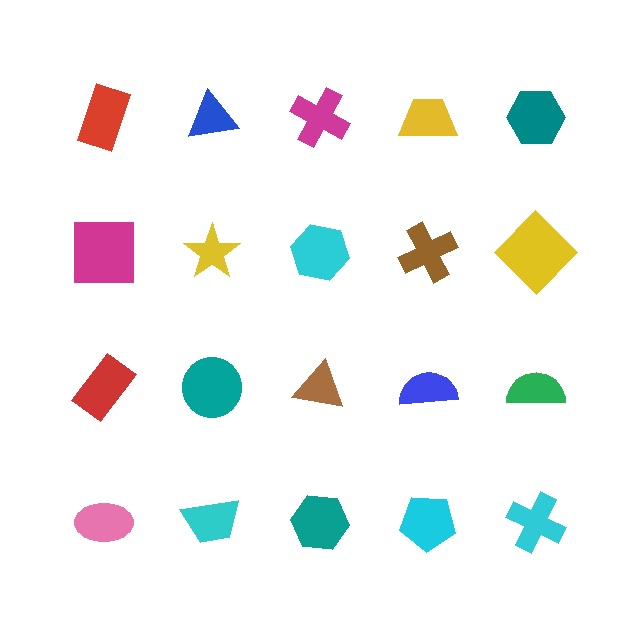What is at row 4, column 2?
A cyan trapezoid.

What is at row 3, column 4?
A blue semicircle.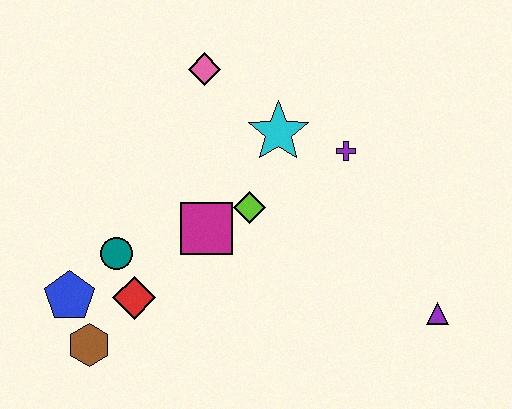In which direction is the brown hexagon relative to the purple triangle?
The brown hexagon is to the left of the purple triangle.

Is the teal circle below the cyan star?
Yes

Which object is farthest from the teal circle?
The purple triangle is farthest from the teal circle.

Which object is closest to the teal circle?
The red diamond is closest to the teal circle.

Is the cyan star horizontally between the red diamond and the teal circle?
No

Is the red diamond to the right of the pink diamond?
No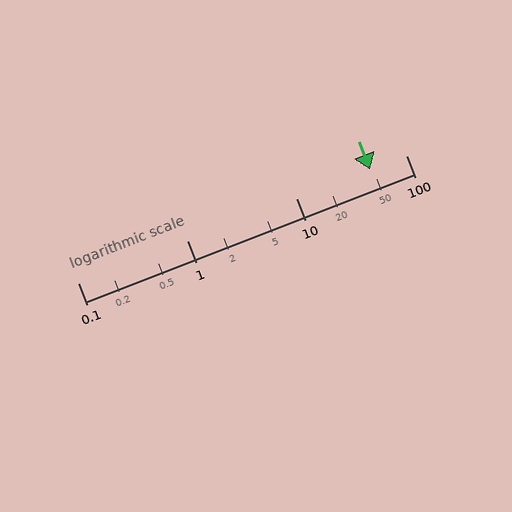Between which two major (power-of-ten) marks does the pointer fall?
The pointer is between 10 and 100.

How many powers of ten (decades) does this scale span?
The scale spans 3 decades, from 0.1 to 100.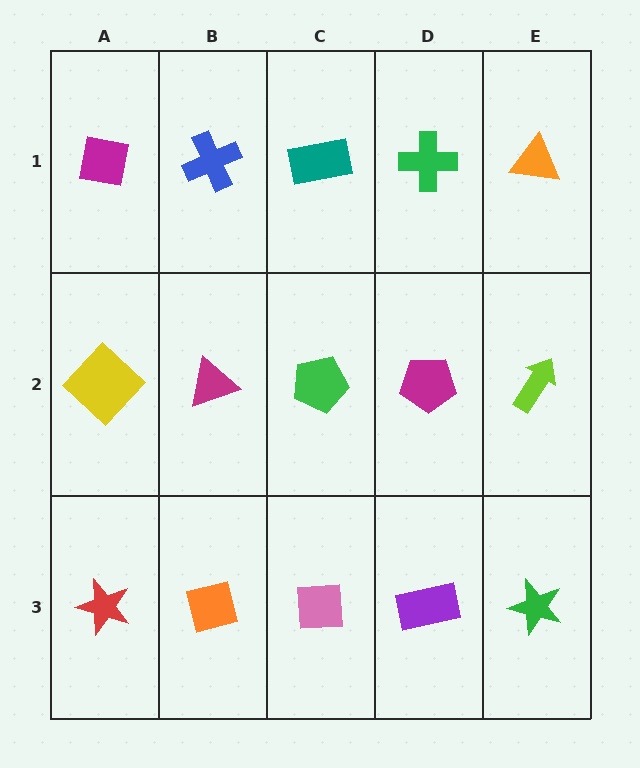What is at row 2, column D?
A magenta pentagon.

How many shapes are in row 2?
5 shapes.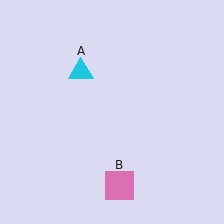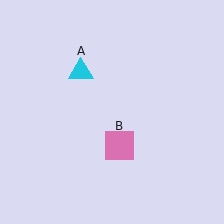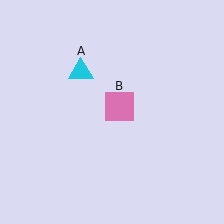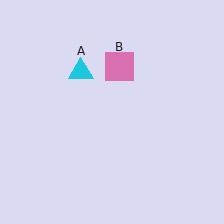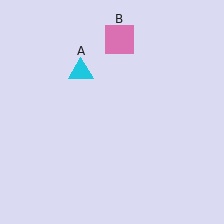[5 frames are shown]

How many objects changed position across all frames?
1 object changed position: pink square (object B).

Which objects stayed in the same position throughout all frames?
Cyan triangle (object A) remained stationary.